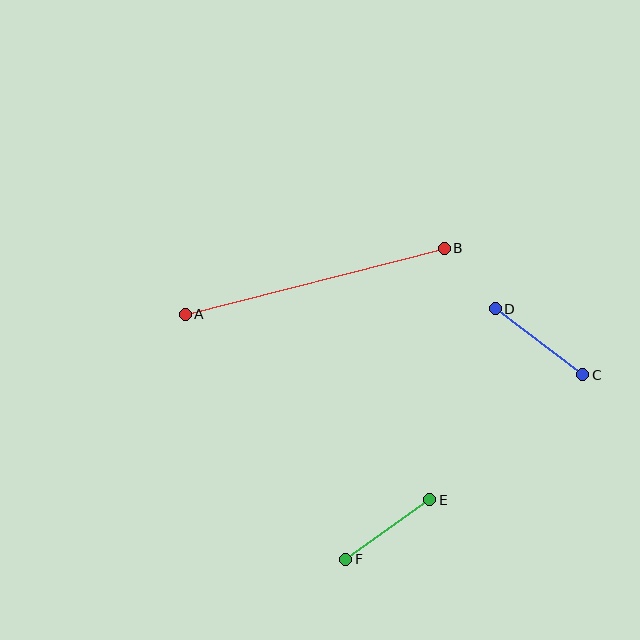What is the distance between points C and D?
The distance is approximately 110 pixels.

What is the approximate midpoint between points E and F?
The midpoint is at approximately (388, 529) pixels.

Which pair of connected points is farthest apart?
Points A and B are farthest apart.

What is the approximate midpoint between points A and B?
The midpoint is at approximately (315, 281) pixels.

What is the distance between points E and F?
The distance is approximately 103 pixels.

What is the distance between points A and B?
The distance is approximately 267 pixels.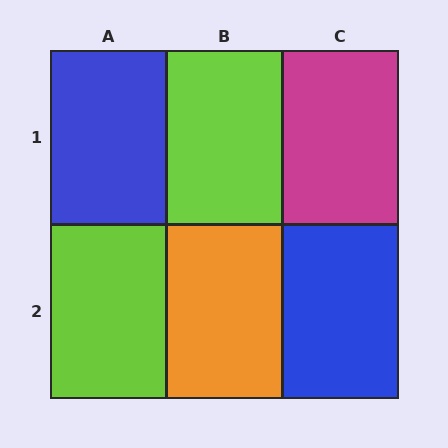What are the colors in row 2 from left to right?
Lime, orange, blue.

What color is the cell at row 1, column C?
Magenta.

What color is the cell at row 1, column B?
Lime.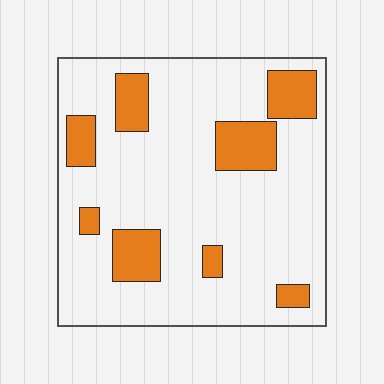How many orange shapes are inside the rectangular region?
8.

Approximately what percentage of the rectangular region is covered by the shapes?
Approximately 20%.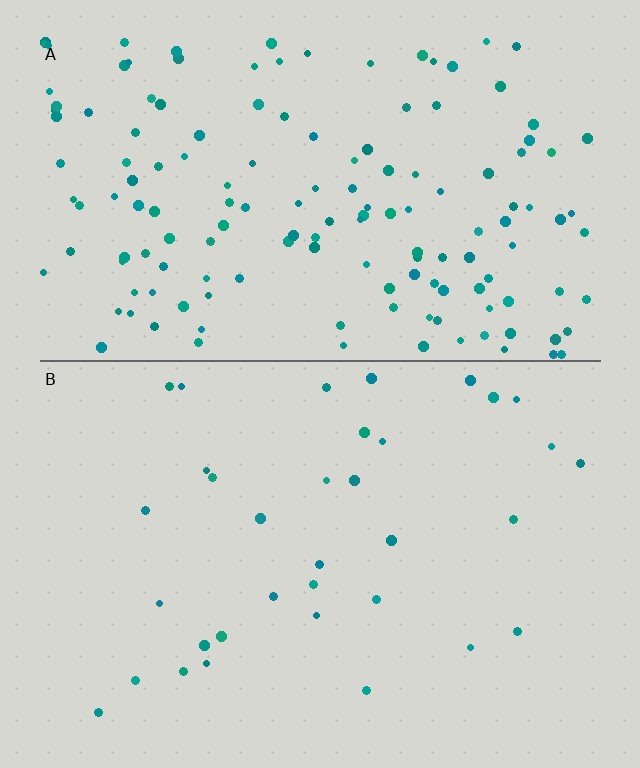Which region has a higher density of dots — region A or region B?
A (the top).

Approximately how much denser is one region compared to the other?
Approximately 4.4× — region A over region B.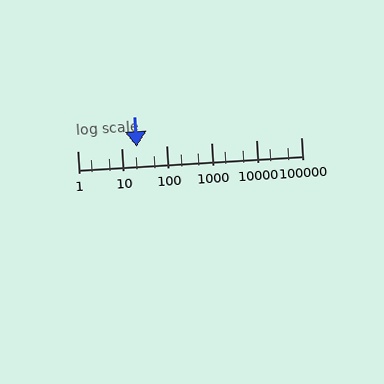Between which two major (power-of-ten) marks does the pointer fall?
The pointer is between 10 and 100.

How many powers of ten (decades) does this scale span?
The scale spans 5 decades, from 1 to 100000.